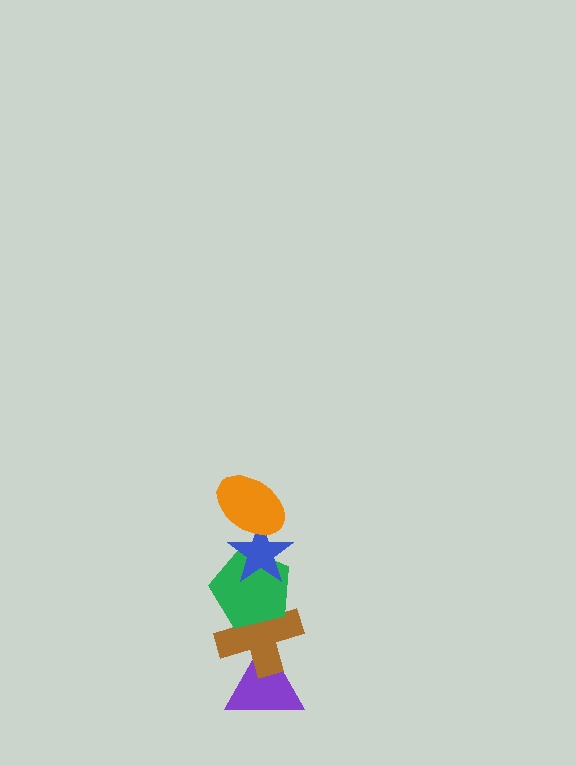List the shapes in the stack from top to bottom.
From top to bottom: the orange ellipse, the blue star, the green pentagon, the brown cross, the purple triangle.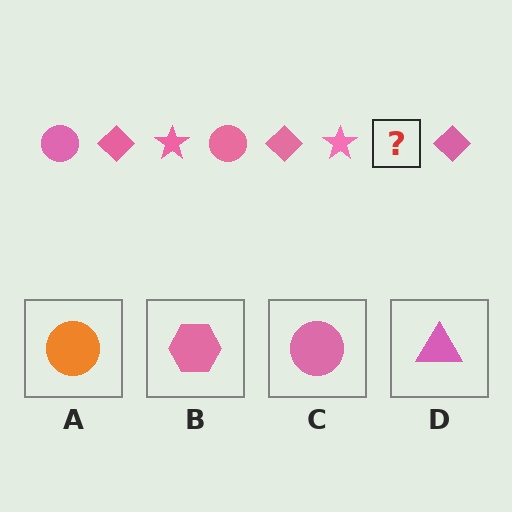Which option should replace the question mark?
Option C.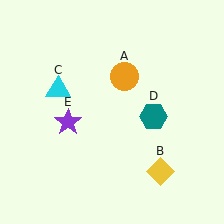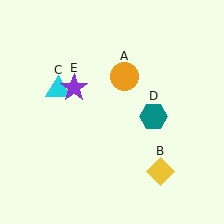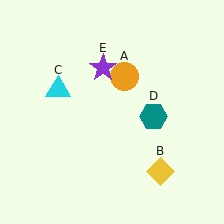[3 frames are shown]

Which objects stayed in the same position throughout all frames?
Orange circle (object A) and yellow diamond (object B) and cyan triangle (object C) and teal hexagon (object D) remained stationary.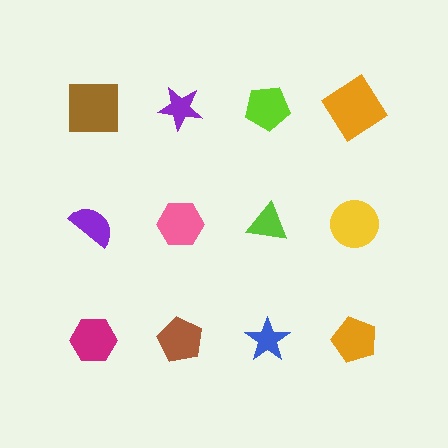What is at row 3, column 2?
A brown pentagon.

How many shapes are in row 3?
4 shapes.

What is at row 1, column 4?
An orange diamond.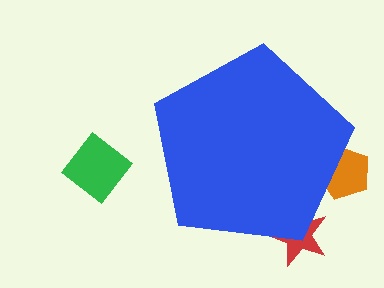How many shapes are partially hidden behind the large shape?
2 shapes are partially hidden.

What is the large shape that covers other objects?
A blue pentagon.